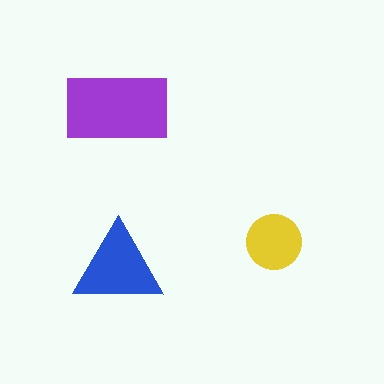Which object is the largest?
The purple rectangle.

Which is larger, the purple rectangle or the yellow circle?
The purple rectangle.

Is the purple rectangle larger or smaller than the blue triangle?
Larger.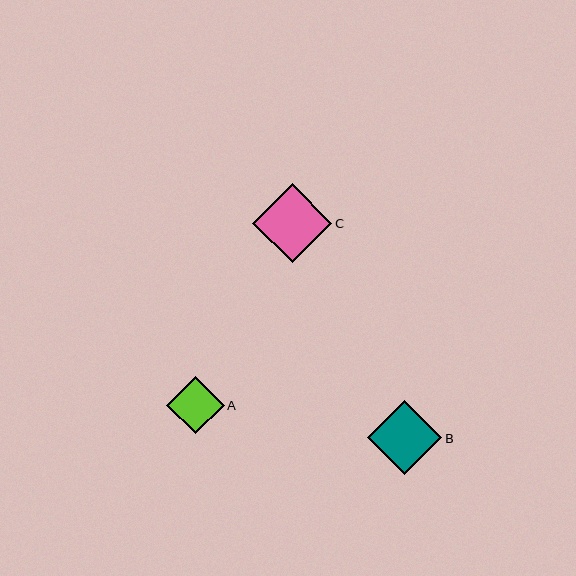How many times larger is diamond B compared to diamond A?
Diamond B is approximately 1.3 times the size of diamond A.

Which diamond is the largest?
Diamond C is the largest with a size of approximately 79 pixels.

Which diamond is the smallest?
Diamond A is the smallest with a size of approximately 58 pixels.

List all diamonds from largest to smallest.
From largest to smallest: C, B, A.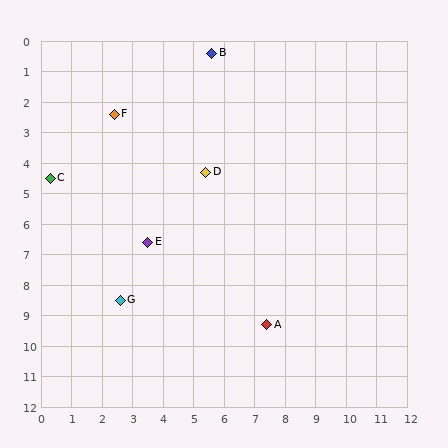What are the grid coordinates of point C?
Point C is at approximately (0.3, 4.5).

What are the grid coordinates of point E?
Point E is at approximately (3.5, 6.6).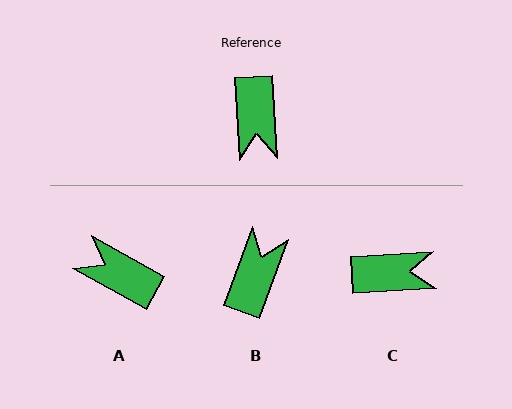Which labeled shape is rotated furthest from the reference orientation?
B, about 157 degrees away.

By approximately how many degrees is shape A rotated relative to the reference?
Approximately 122 degrees clockwise.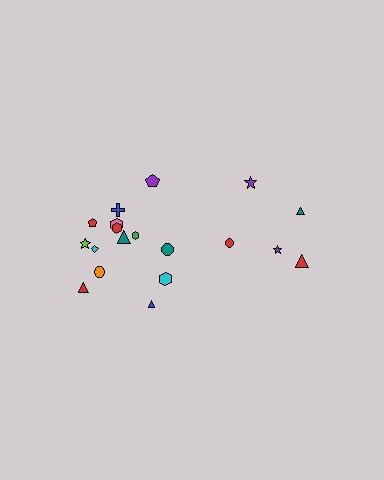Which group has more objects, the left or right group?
The left group.